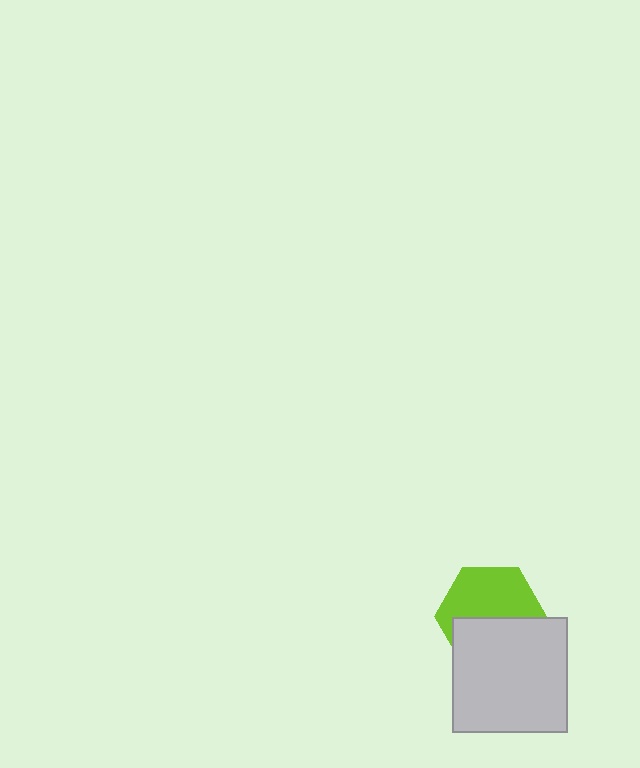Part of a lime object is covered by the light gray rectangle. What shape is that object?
It is a hexagon.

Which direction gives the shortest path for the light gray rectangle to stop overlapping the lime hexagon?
Moving down gives the shortest separation.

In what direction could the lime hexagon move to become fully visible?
The lime hexagon could move up. That would shift it out from behind the light gray rectangle entirely.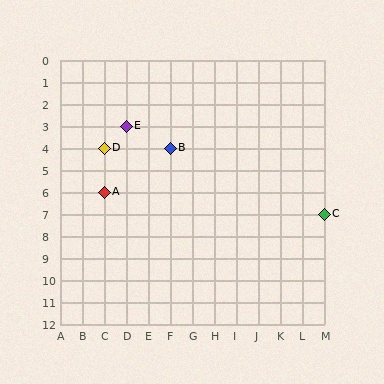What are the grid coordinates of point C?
Point C is at grid coordinates (M, 7).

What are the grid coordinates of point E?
Point E is at grid coordinates (D, 3).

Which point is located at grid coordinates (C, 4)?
Point D is at (C, 4).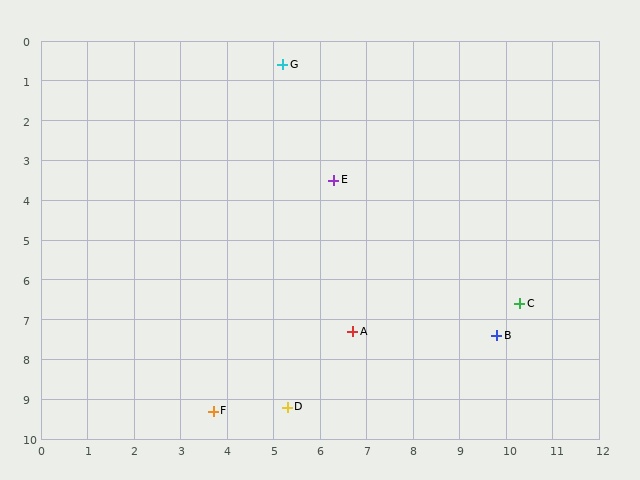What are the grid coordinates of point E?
Point E is at approximately (6.3, 3.5).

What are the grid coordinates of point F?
Point F is at approximately (3.7, 9.3).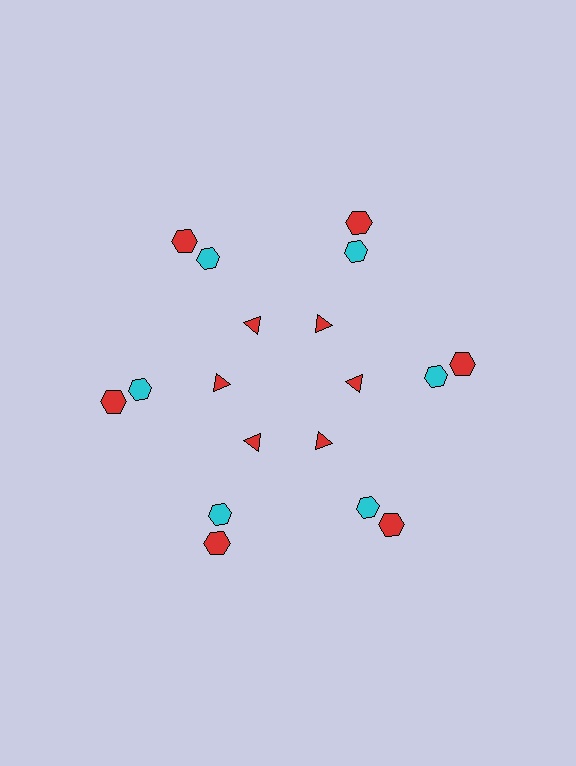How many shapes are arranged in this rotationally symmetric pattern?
There are 18 shapes, arranged in 6 groups of 3.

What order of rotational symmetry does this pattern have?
This pattern has 6-fold rotational symmetry.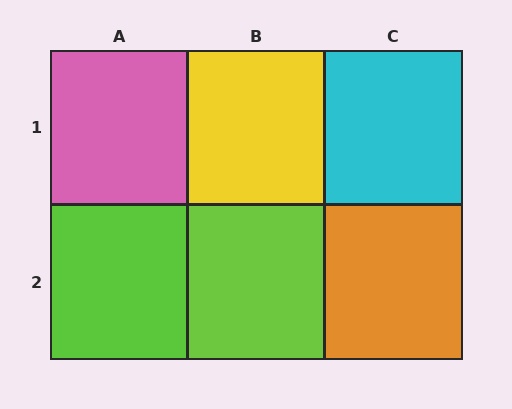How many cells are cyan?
1 cell is cyan.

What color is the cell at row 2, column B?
Lime.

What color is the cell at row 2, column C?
Orange.